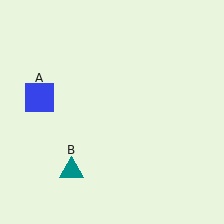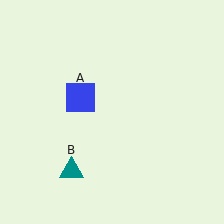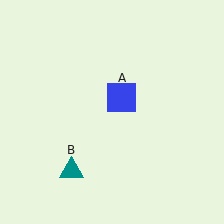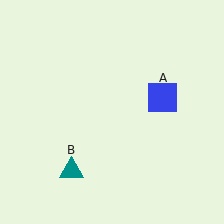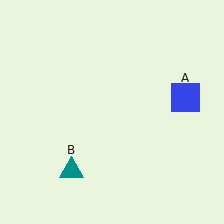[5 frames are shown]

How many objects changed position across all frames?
1 object changed position: blue square (object A).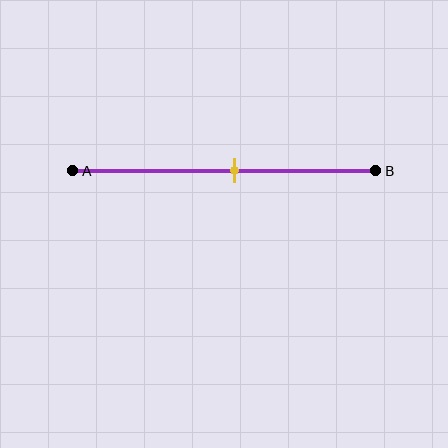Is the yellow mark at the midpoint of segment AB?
No, the mark is at about 55% from A, not at the 50% midpoint.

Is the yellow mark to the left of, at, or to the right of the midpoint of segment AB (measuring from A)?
The yellow mark is to the right of the midpoint of segment AB.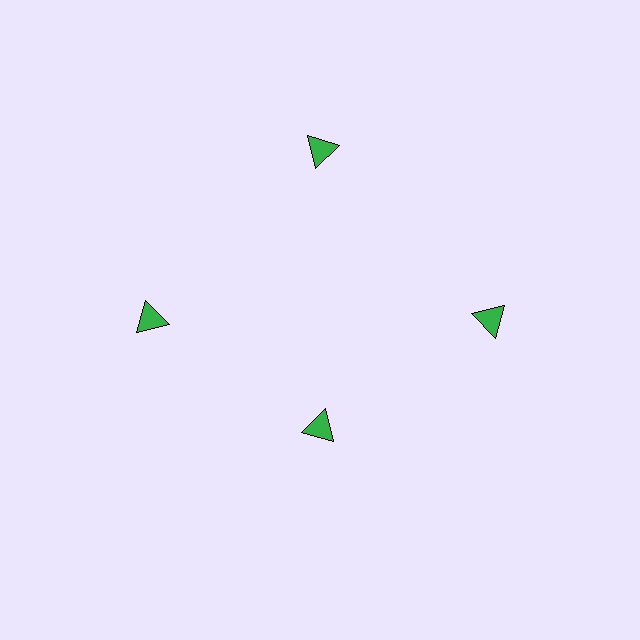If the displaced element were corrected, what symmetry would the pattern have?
It would have 4-fold rotational symmetry — the pattern would map onto itself every 90 degrees.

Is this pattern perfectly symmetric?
No. The 4 green triangles are arranged in a ring, but one element near the 6 o'clock position is pulled inward toward the center, breaking the 4-fold rotational symmetry.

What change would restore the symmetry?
The symmetry would be restored by moving it outward, back onto the ring so that all 4 triangles sit at equal angles and equal distance from the center.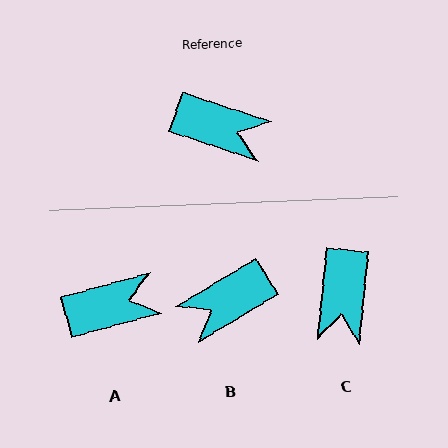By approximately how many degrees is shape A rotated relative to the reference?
Approximately 33 degrees counter-clockwise.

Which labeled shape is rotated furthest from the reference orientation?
B, about 131 degrees away.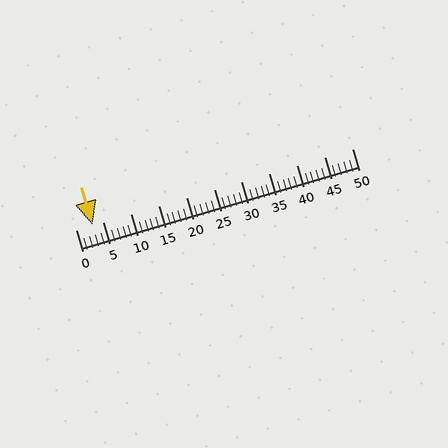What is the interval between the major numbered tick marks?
The major tick marks are spaced 5 units apart.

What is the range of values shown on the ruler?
The ruler shows values from 0 to 50.